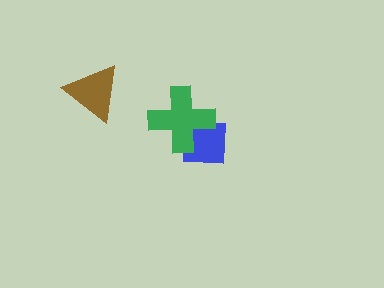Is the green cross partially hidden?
No, no other shape covers it.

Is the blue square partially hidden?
Yes, it is partially covered by another shape.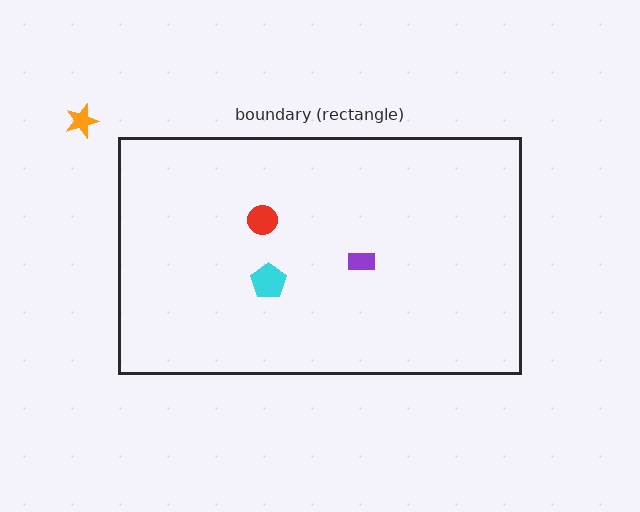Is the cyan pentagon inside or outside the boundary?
Inside.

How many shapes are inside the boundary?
3 inside, 1 outside.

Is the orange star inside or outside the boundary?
Outside.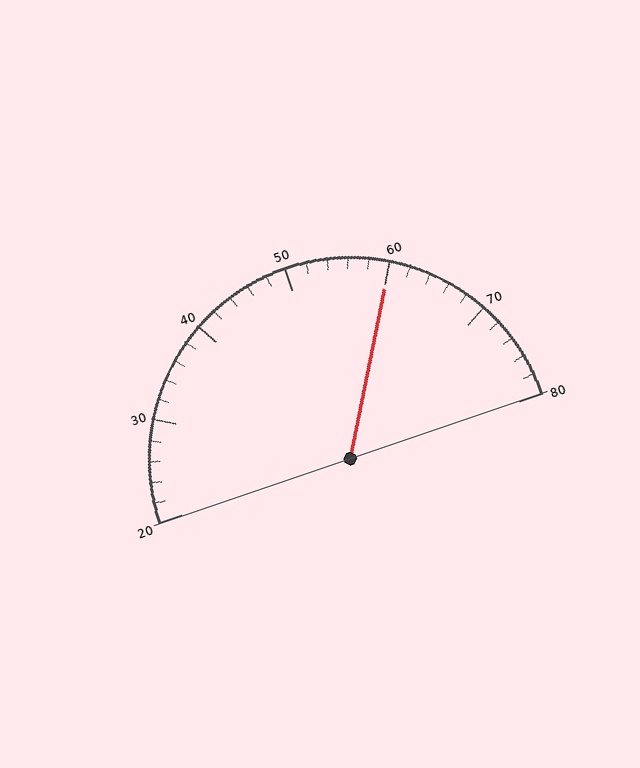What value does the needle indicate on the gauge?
The needle indicates approximately 60.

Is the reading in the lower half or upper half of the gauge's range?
The reading is in the upper half of the range (20 to 80).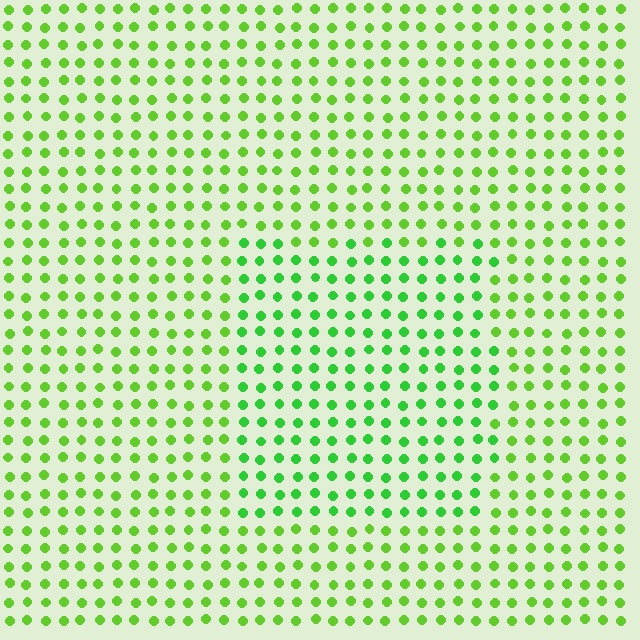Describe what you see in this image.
The image is filled with small lime elements in a uniform arrangement. A rectangle-shaped region is visible where the elements are tinted to a slightly different hue, forming a subtle color boundary.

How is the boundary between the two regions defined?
The boundary is defined purely by a slight shift in hue (about 23 degrees). Spacing, size, and orientation are identical on both sides.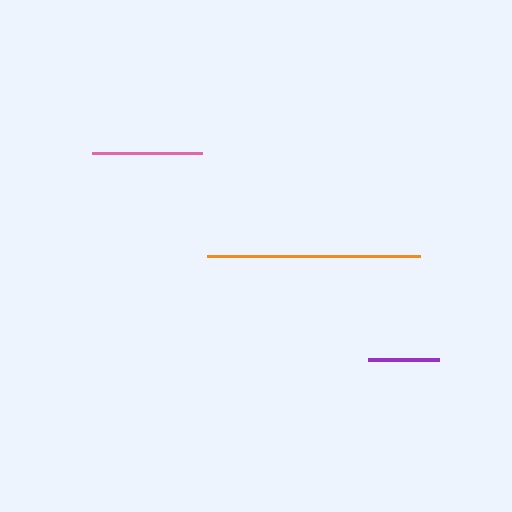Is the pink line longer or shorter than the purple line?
The pink line is longer than the purple line.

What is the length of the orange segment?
The orange segment is approximately 213 pixels long.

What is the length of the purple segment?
The purple segment is approximately 71 pixels long.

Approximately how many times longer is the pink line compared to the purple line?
The pink line is approximately 1.5 times the length of the purple line.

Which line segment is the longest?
The orange line is the longest at approximately 213 pixels.